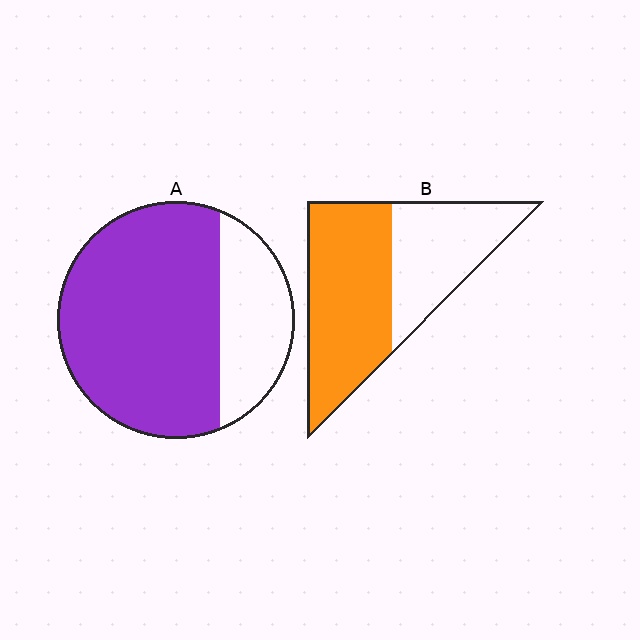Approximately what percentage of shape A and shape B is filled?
A is approximately 75% and B is approximately 60%.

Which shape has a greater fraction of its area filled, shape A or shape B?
Shape A.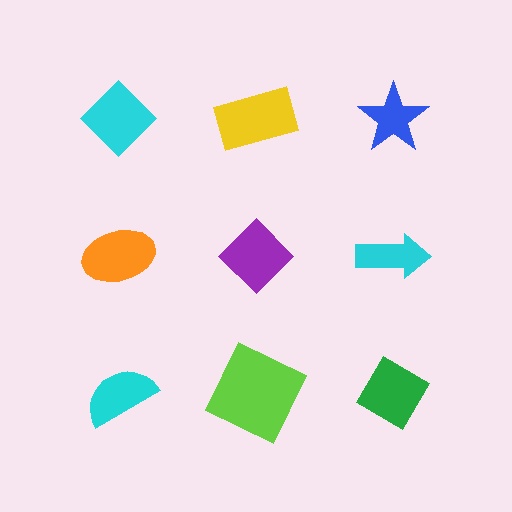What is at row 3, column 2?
A lime square.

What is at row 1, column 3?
A blue star.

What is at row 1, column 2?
A yellow rectangle.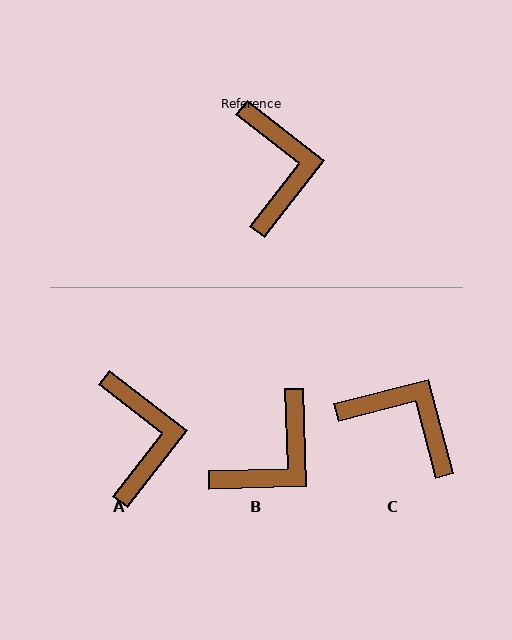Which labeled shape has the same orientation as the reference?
A.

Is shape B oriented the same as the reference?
No, it is off by about 50 degrees.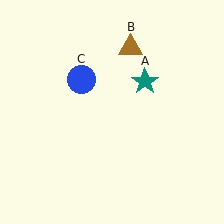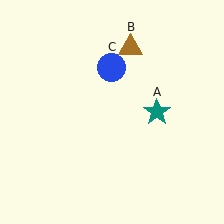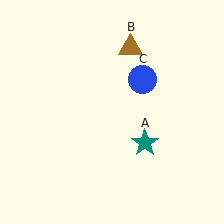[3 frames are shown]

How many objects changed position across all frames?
2 objects changed position: teal star (object A), blue circle (object C).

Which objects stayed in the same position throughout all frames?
Brown triangle (object B) remained stationary.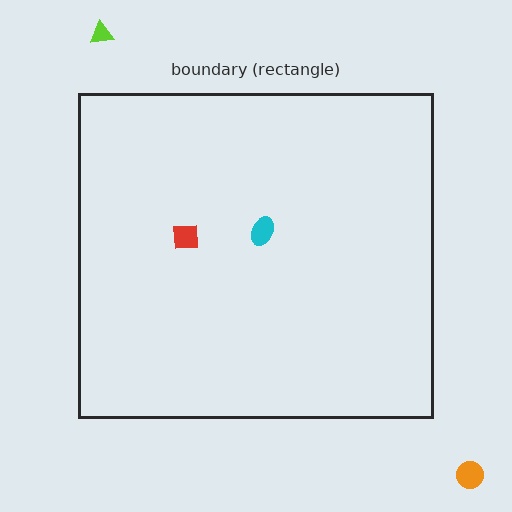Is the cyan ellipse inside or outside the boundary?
Inside.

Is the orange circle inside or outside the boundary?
Outside.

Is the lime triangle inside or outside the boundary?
Outside.